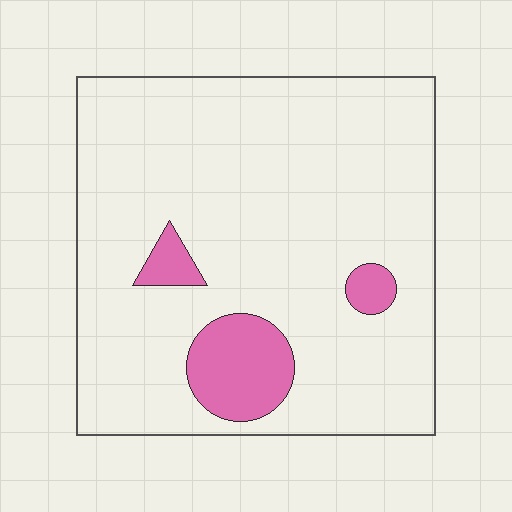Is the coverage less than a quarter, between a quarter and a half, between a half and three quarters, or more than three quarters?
Less than a quarter.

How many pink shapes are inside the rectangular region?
3.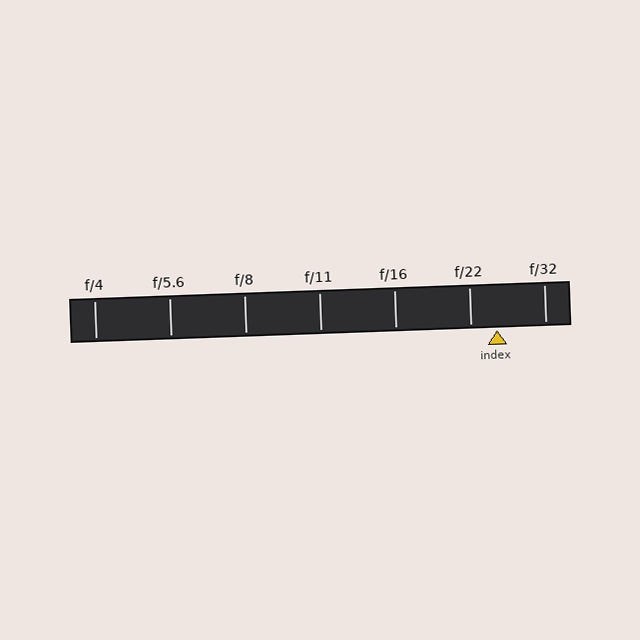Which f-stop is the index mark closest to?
The index mark is closest to f/22.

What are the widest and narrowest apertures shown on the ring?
The widest aperture shown is f/4 and the narrowest is f/32.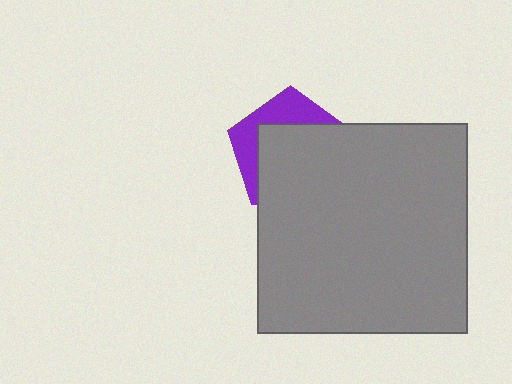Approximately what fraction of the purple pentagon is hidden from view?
Roughly 66% of the purple pentagon is hidden behind the gray square.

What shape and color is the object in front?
The object in front is a gray square.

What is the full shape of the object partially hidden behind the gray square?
The partially hidden object is a purple pentagon.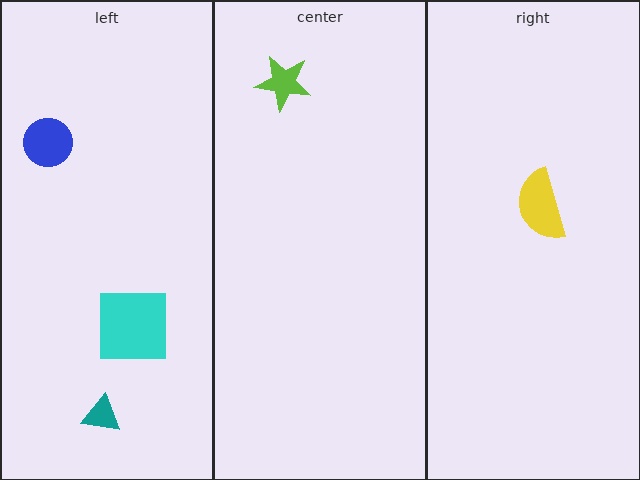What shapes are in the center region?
The lime star.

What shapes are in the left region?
The blue circle, the cyan square, the teal triangle.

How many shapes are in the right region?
1.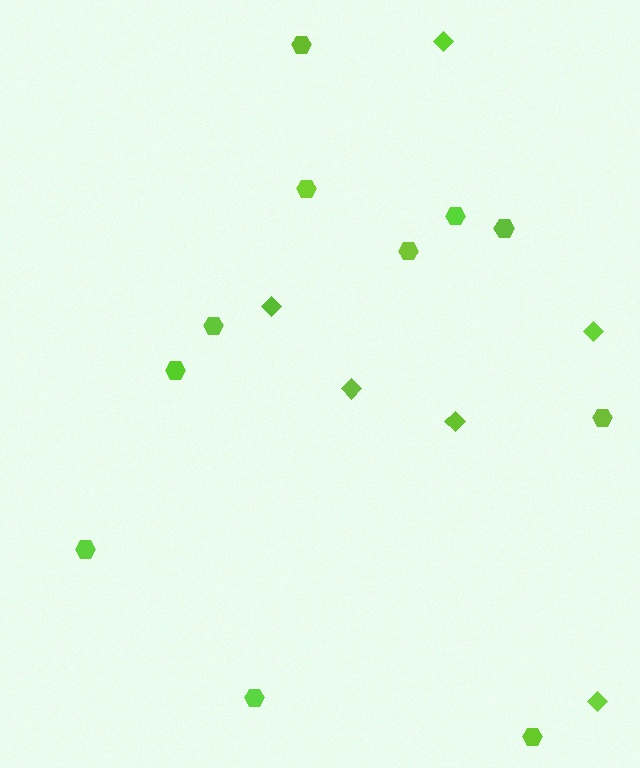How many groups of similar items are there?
There are 2 groups: one group of hexagons (11) and one group of diamonds (6).